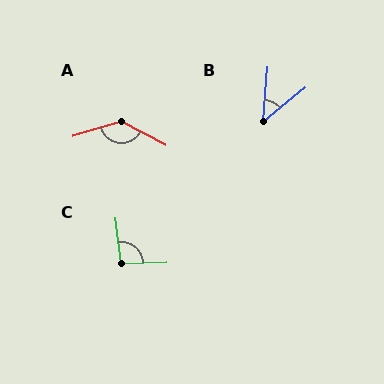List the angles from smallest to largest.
B (47°), C (96°), A (136°).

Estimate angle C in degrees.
Approximately 96 degrees.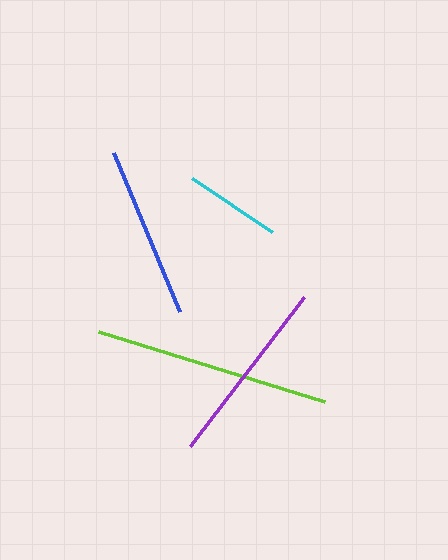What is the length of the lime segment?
The lime segment is approximately 237 pixels long.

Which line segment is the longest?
The lime line is the longest at approximately 237 pixels.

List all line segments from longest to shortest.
From longest to shortest: lime, purple, blue, cyan.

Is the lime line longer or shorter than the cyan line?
The lime line is longer than the cyan line.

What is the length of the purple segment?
The purple segment is approximately 188 pixels long.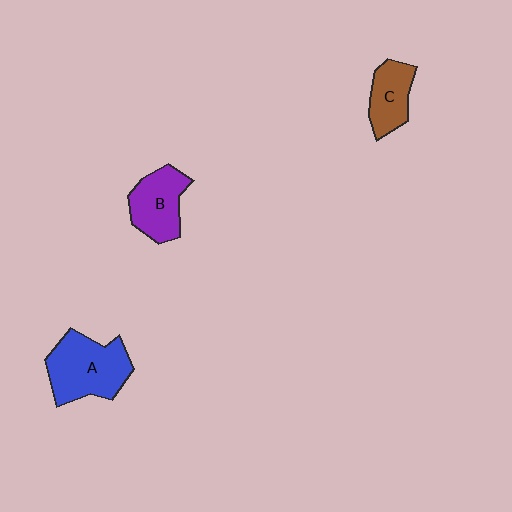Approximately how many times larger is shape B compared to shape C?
Approximately 1.2 times.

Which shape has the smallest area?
Shape C (brown).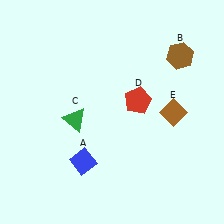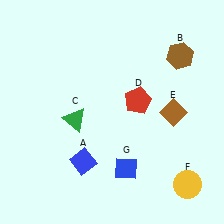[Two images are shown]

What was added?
A yellow circle (F), a blue diamond (G) were added in Image 2.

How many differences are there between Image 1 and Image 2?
There are 2 differences between the two images.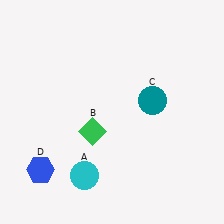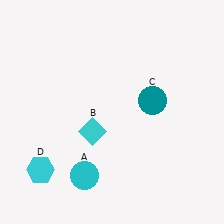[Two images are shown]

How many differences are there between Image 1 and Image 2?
There are 2 differences between the two images.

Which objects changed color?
B changed from green to cyan. D changed from blue to cyan.